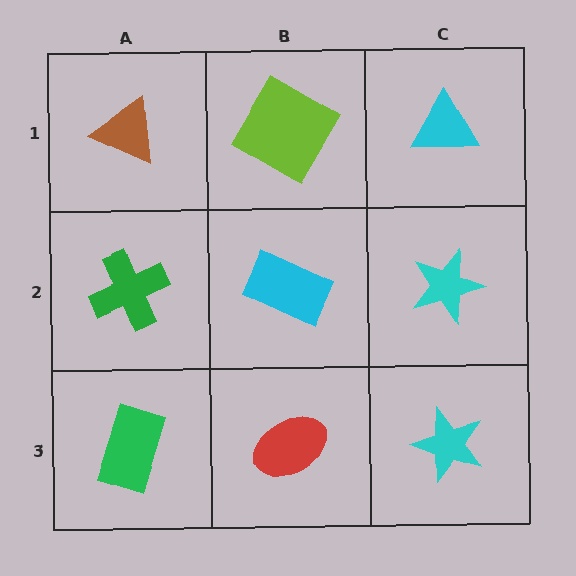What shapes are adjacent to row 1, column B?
A cyan rectangle (row 2, column B), a brown triangle (row 1, column A), a cyan triangle (row 1, column C).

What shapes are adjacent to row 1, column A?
A green cross (row 2, column A), a lime diamond (row 1, column B).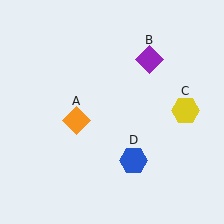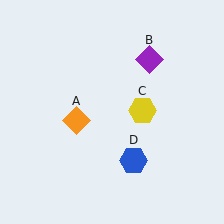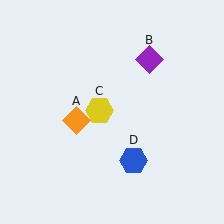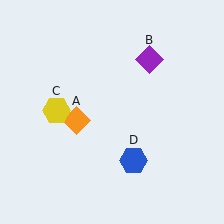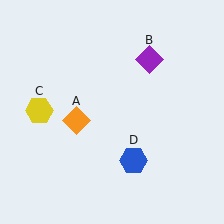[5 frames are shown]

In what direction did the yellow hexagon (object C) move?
The yellow hexagon (object C) moved left.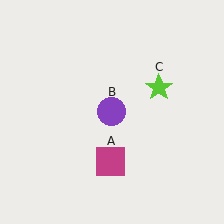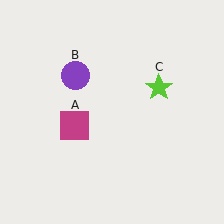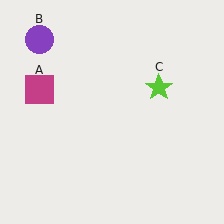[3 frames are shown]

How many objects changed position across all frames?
2 objects changed position: magenta square (object A), purple circle (object B).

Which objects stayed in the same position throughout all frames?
Lime star (object C) remained stationary.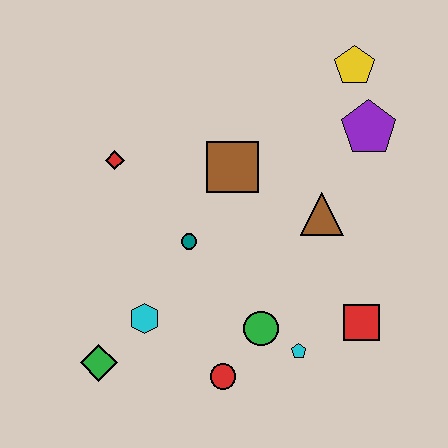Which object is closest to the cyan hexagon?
The green diamond is closest to the cyan hexagon.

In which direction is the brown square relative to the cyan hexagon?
The brown square is above the cyan hexagon.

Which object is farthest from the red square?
The red diamond is farthest from the red square.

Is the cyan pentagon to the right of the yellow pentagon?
No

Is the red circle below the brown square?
Yes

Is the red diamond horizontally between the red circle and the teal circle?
No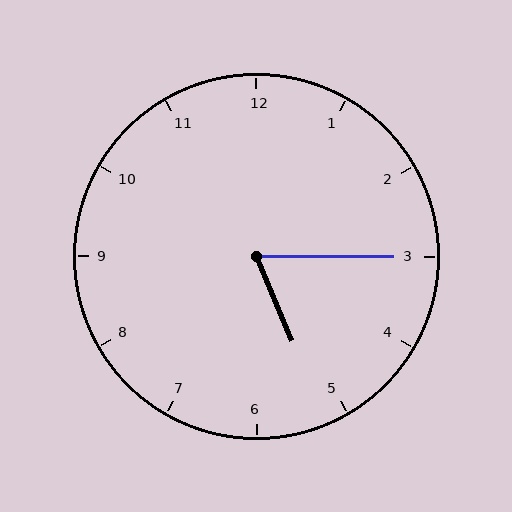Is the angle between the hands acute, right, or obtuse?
It is acute.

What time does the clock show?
5:15.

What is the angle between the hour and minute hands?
Approximately 68 degrees.